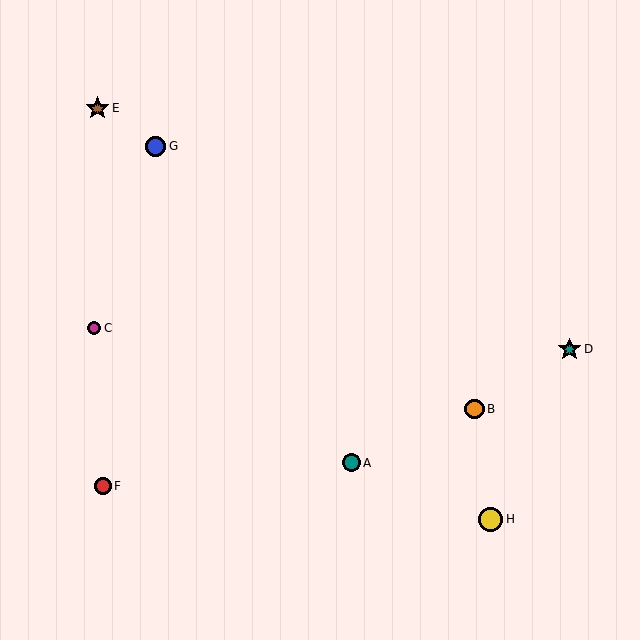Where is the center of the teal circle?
The center of the teal circle is at (352, 463).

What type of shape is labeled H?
Shape H is a yellow circle.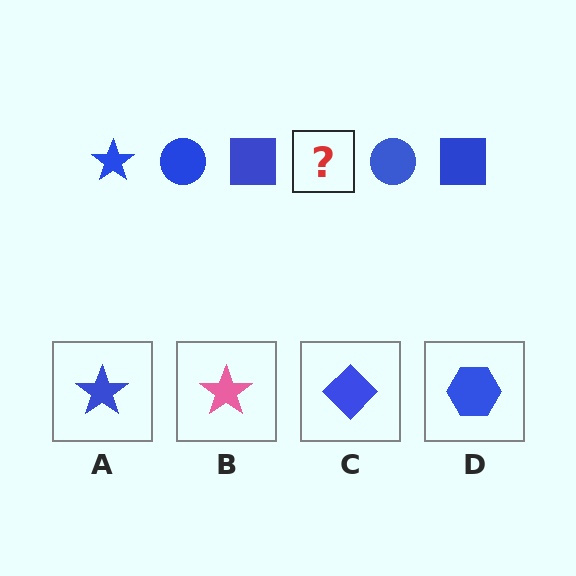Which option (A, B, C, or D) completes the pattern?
A.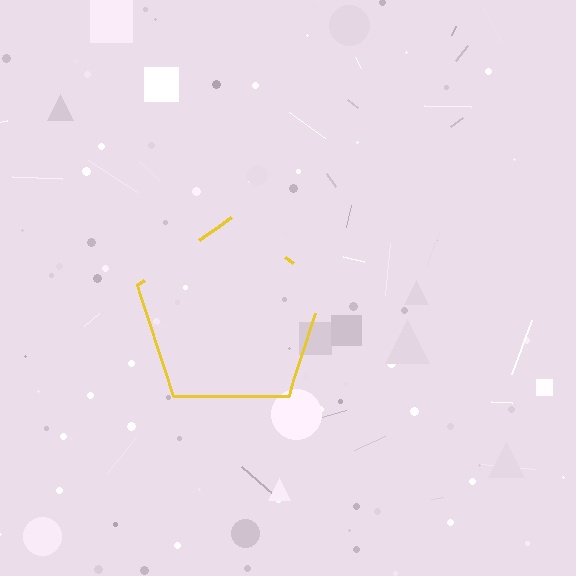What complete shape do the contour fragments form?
The contour fragments form a pentagon.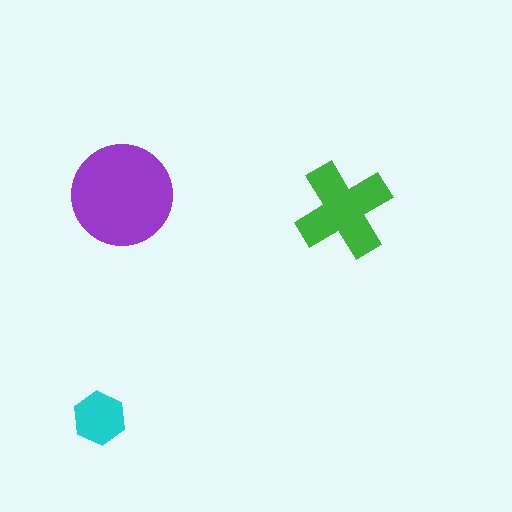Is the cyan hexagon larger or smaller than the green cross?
Smaller.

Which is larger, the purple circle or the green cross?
The purple circle.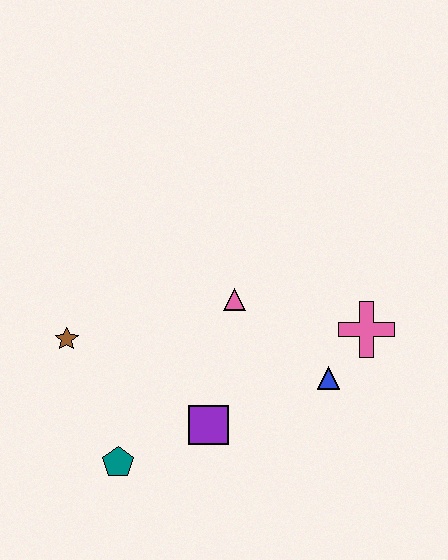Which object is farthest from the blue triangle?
The brown star is farthest from the blue triangle.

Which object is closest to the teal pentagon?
The purple square is closest to the teal pentagon.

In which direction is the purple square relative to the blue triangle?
The purple square is to the left of the blue triangle.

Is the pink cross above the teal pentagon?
Yes